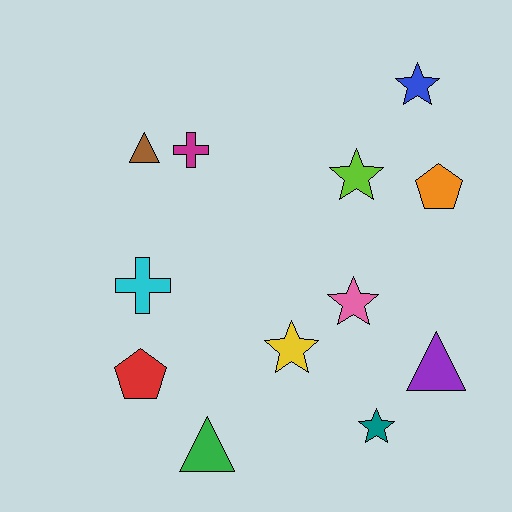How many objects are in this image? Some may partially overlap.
There are 12 objects.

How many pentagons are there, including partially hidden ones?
There are 2 pentagons.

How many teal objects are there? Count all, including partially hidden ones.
There is 1 teal object.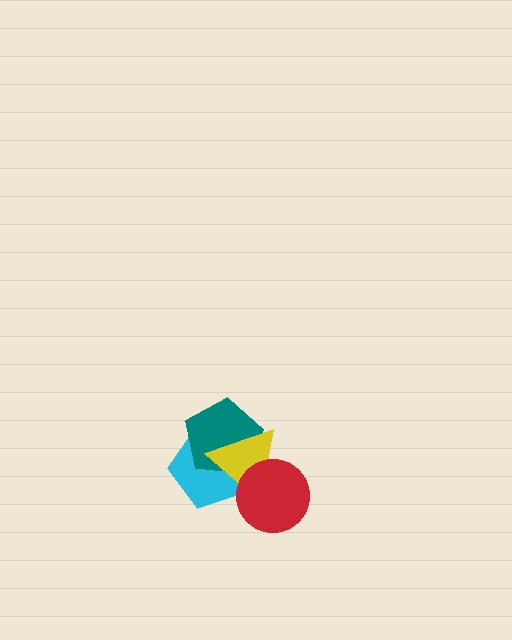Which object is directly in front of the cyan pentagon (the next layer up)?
The teal pentagon is directly in front of the cyan pentagon.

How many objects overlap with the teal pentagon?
2 objects overlap with the teal pentagon.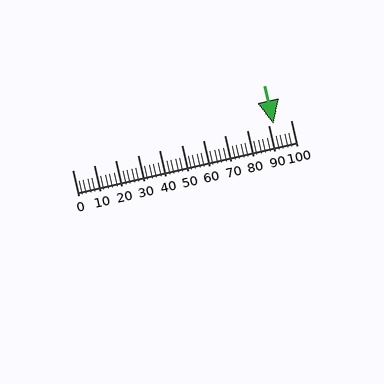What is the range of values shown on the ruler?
The ruler shows values from 0 to 100.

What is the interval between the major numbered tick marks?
The major tick marks are spaced 10 units apart.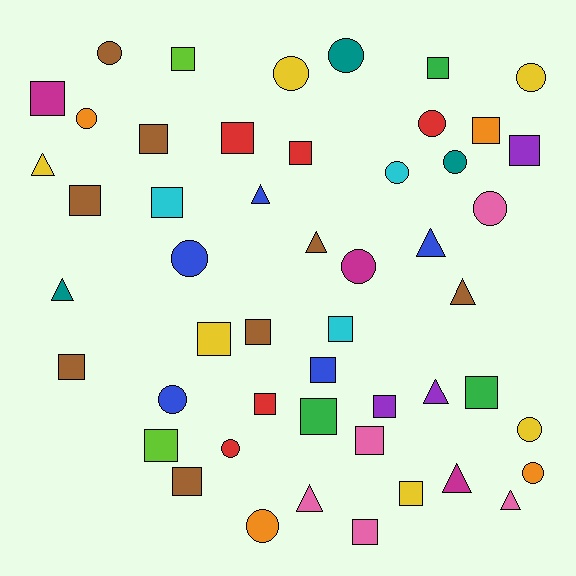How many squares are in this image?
There are 24 squares.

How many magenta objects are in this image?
There are 3 magenta objects.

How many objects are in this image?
There are 50 objects.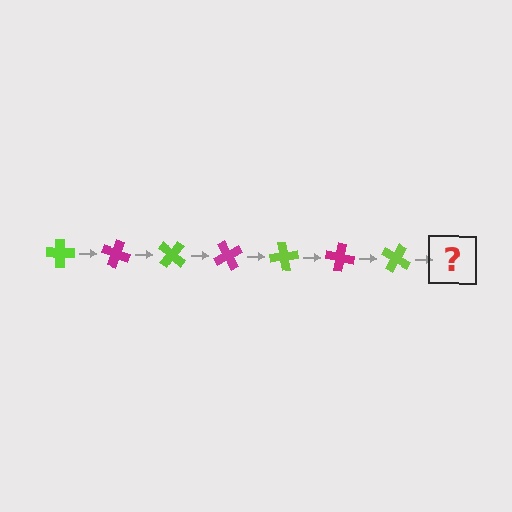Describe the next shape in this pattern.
It should be a magenta cross, rotated 140 degrees from the start.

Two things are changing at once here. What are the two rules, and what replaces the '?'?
The two rules are that it rotates 20 degrees each step and the color cycles through lime and magenta. The '?' should be a magenta cross, rotated 140 degrees from the start.